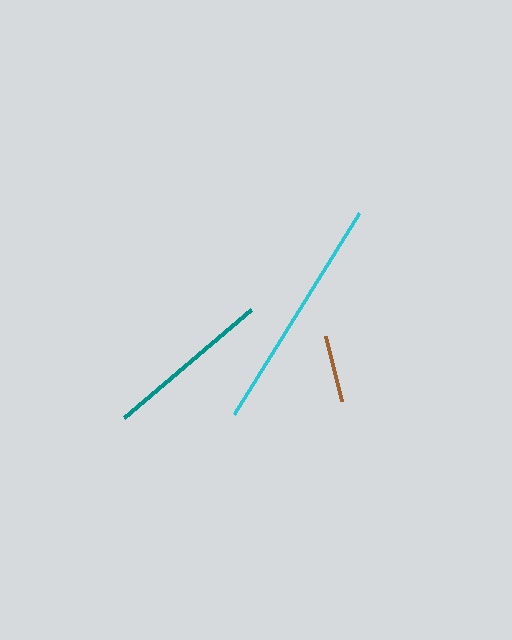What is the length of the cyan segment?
The cyan segment is approximately 237 pixels long.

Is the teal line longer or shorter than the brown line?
The teal line is longer than the brown line.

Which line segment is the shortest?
The brown line is the shortest at approximately 66 pixels.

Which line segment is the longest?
The cyan line is the longest at approximately 237 pixels.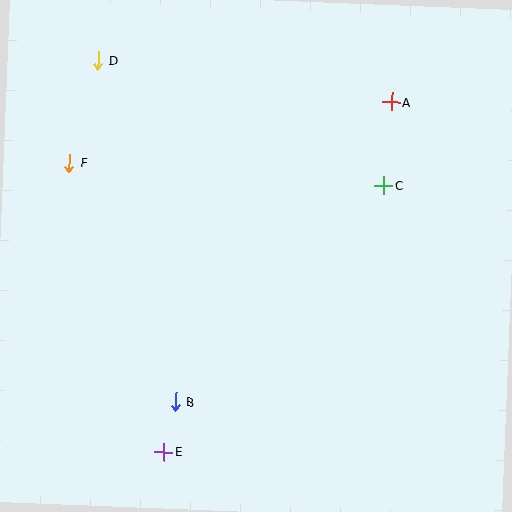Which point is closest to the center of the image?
Point C at (384, 185) is closest to the center.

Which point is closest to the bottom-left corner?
Point E is closest to the bottom-left corner.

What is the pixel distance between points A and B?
The distance between A and B is 370 pixels.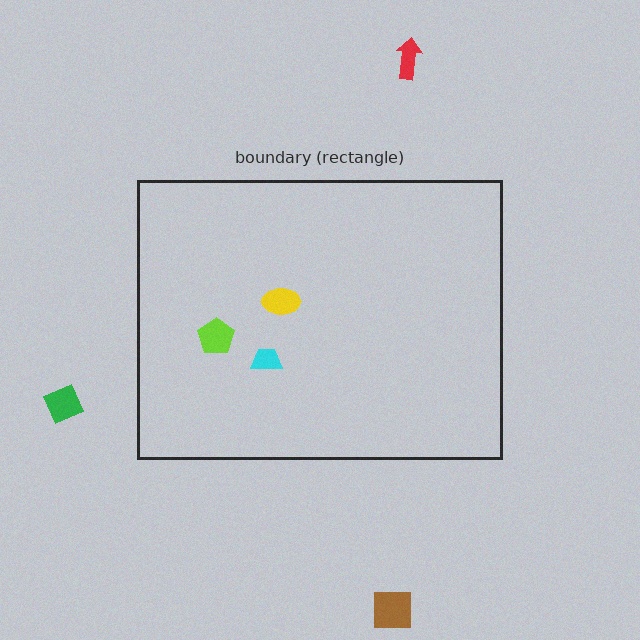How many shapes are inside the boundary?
3 inside, 3 outside.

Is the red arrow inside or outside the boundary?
Outside.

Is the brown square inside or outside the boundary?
Outside.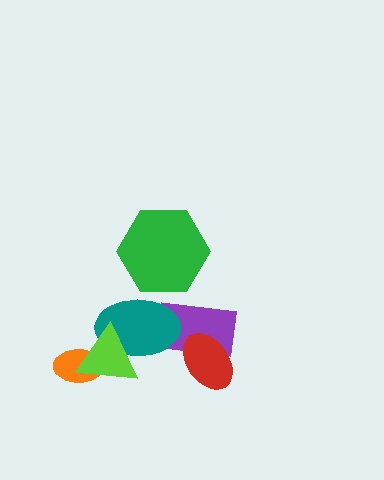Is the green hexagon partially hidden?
No, no other shape covers it.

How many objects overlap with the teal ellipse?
3 objects overlap with the teal ellipse.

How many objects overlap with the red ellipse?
1 object overlaps with the red ellipse.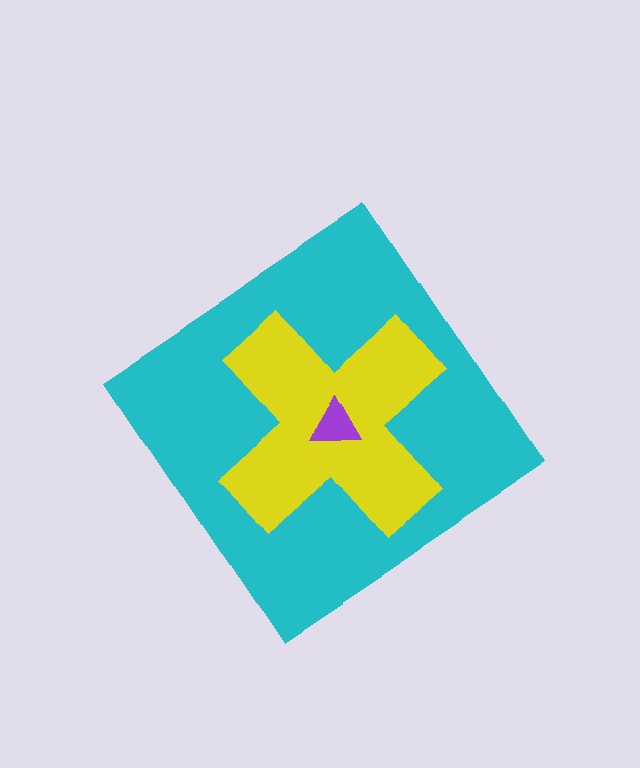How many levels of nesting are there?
3.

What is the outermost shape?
The cyan diamond.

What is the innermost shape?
The purple triangle.